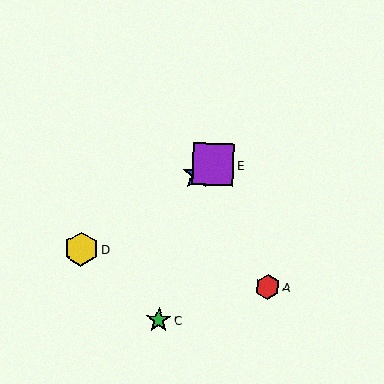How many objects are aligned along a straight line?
3 objects (B, D, E) are aligned along a straight line.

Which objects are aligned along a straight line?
Objects B, D, E are aligned along a straight line.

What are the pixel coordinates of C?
Object C is at (159, 320).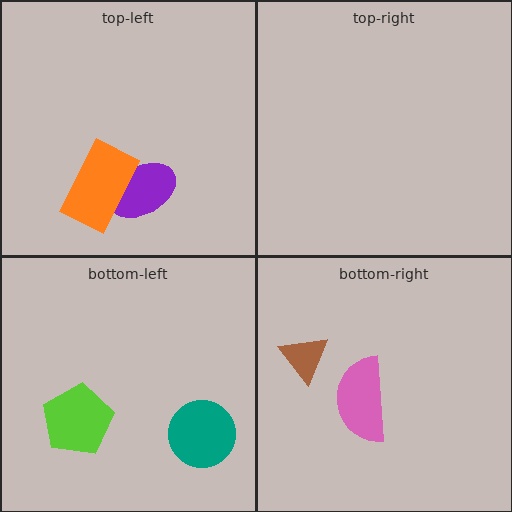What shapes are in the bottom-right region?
The brown triangle, the pink semicircle.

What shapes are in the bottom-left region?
The teal circle, the lime pentagon.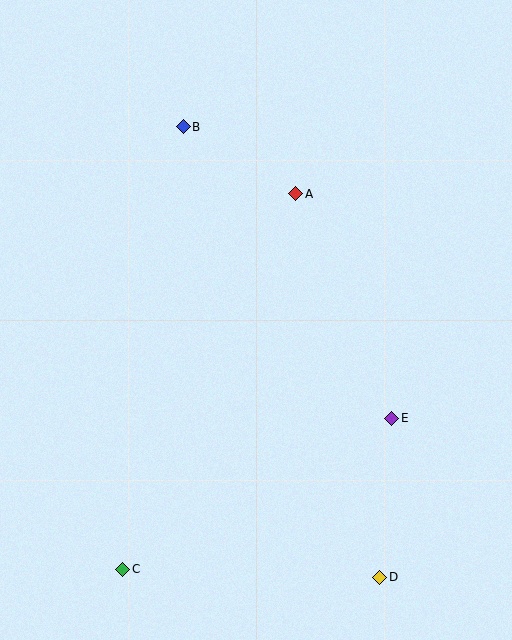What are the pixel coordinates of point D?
Point D is at (380, 577).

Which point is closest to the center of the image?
Point A at (296, 194) is closest to the center.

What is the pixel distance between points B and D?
The distance between B and D is 492 pixels.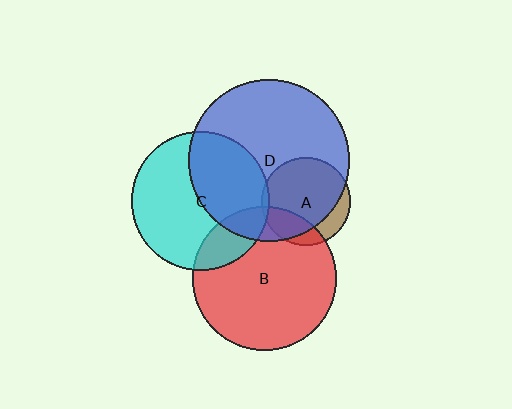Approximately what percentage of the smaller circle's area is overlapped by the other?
Approximately 80%.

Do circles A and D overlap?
Yes.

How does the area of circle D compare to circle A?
Approximately 3.3 times.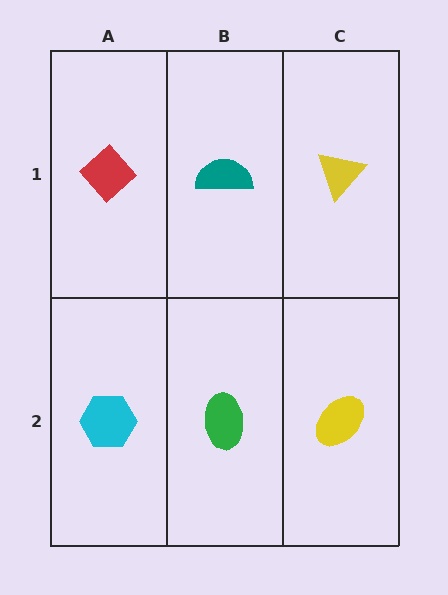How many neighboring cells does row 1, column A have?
2.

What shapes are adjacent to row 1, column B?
A green ellipse (row 2, column B), a red diamond (row 1, column A), a yellow triangle (row 1, column C).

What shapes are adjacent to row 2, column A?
A red diamond (row 1, column A), a green ellipse (row 2, column B).